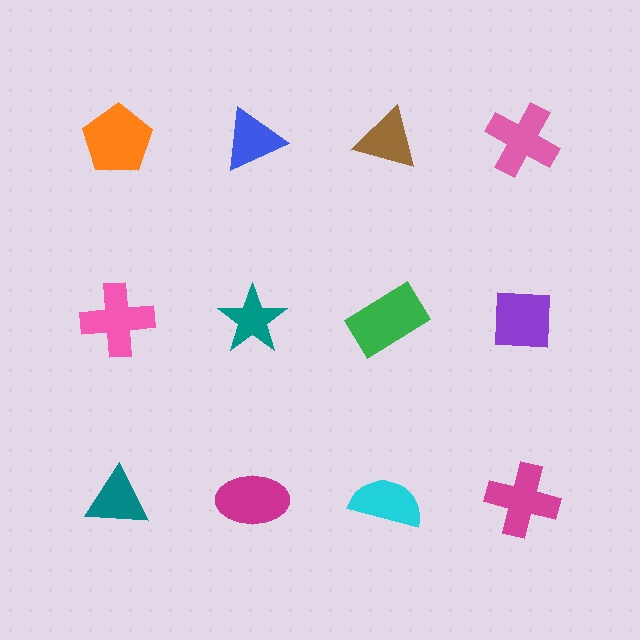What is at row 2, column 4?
A purple square.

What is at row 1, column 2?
A blue triangle.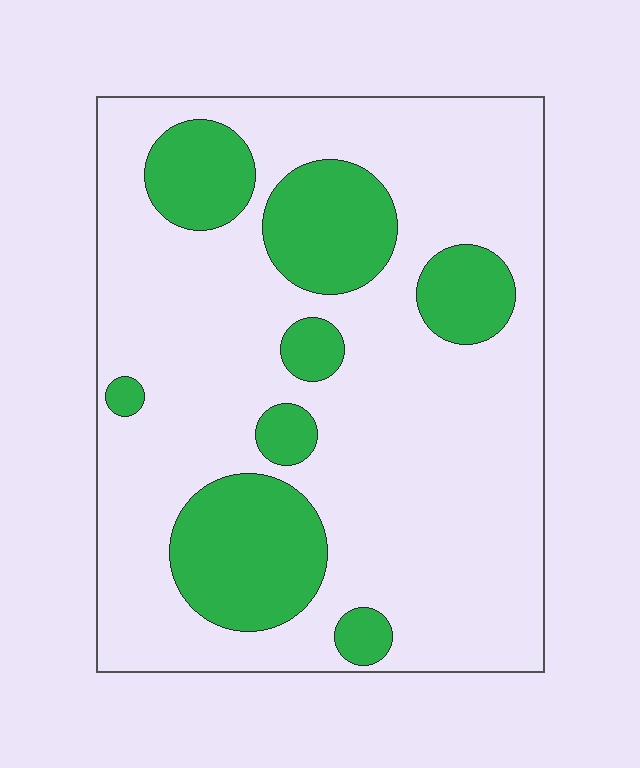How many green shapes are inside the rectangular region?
8.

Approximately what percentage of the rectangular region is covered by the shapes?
Approximately 25%.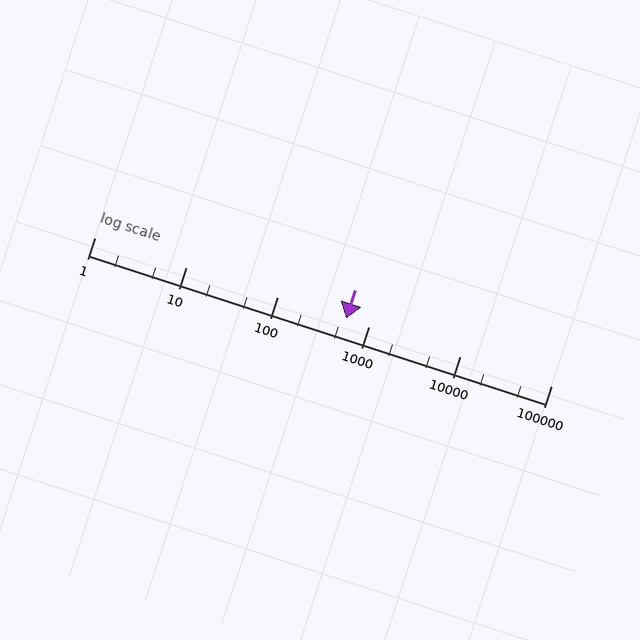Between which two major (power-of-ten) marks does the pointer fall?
The pointer is between 100 and 1000.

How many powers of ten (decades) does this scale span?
The scale spans 5 decades, from 1 to 100000.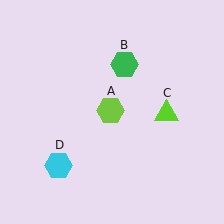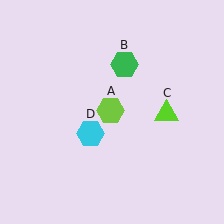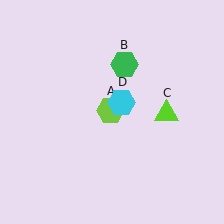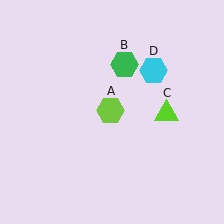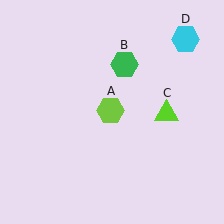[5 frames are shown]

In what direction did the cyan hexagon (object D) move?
The cyan hexagon (object D) moved up and to the right.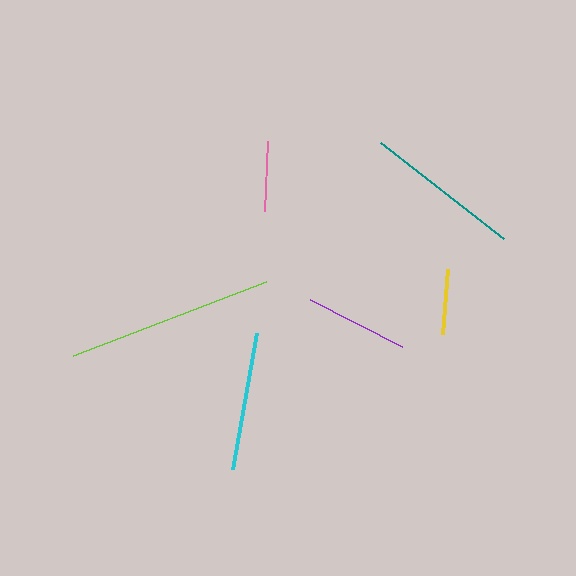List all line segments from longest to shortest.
From longest to shortest: lime, teal, cyan, purple, pink, yellow.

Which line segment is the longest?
The lime line is the longest at approximately 207 pixels.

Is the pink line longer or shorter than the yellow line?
The pink line is longer than the yellow line.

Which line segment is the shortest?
The yellow line is the shortest at approximately 66 pixels.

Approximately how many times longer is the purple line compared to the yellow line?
The purple line is approximately 1.6 times the length of the yellow line.